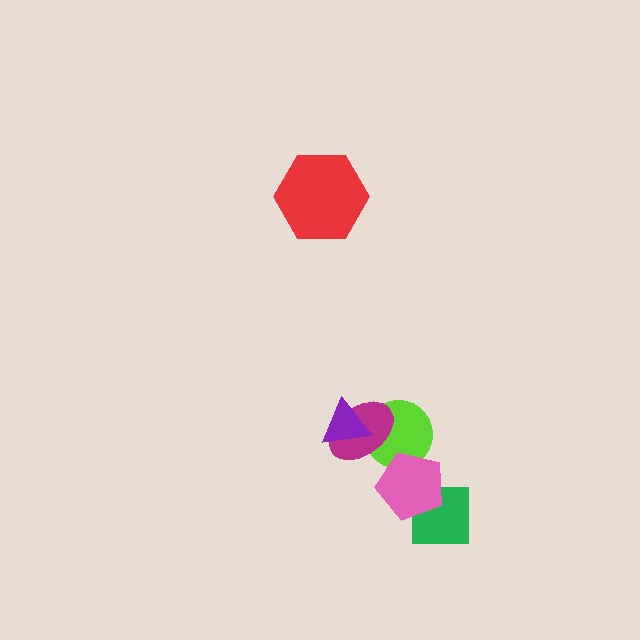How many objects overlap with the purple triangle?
2 objects overlap with the purple triangle.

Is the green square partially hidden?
Yes, it is partially covered by another shape.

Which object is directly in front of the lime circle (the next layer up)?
The magenta ellipse is directly in front of the lime circle.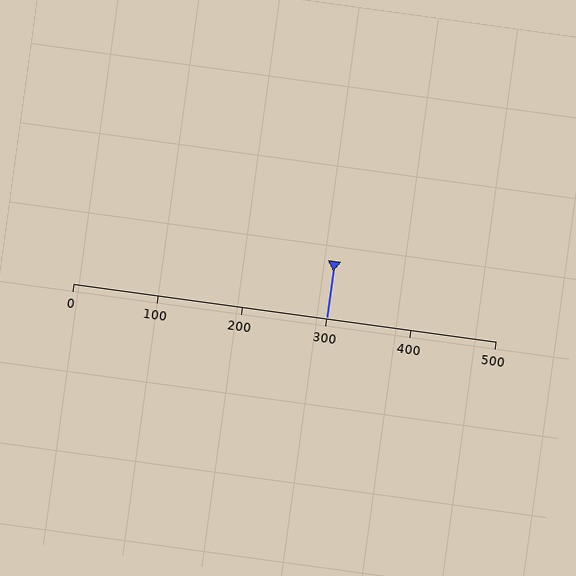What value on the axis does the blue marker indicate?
The marker indicates approximately 300.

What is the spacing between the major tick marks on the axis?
The major ticks are spaced 100 apart.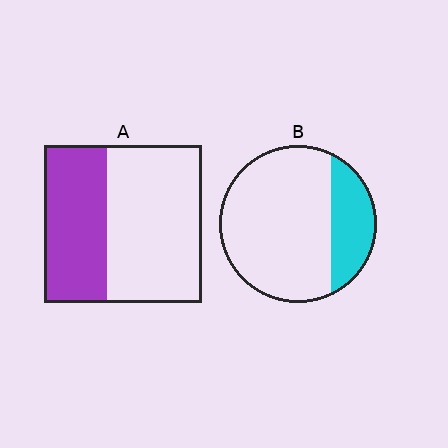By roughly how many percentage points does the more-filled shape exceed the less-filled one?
By roughly 15 percentage points (A over B).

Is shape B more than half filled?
No.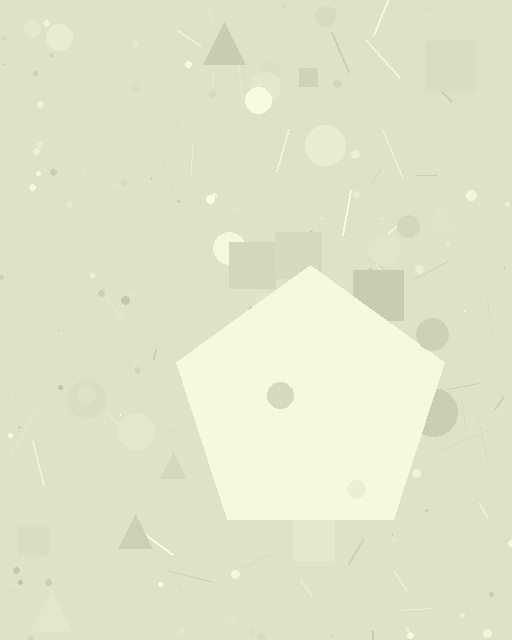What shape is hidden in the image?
A pentagon is hidden in the image.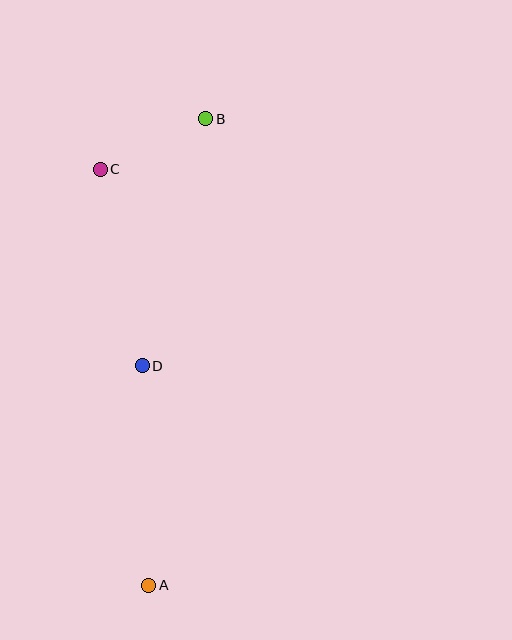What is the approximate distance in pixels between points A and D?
The distance between A and D is approximately 220 pixels.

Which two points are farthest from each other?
Points A and B are farthest from each other.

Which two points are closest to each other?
Points B and C are closest to each other.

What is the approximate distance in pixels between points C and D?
The distance between C and D is approximately 201 pixels.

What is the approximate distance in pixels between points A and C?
The distance between A and C is approximately 419 pixels.